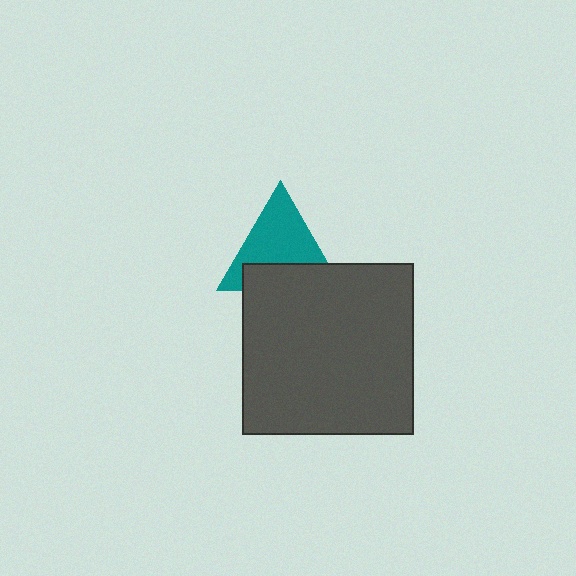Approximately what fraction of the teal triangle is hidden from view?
Roughly 37% of the teal triangle is hidden behind the dark gray square.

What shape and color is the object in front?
The object in front is a dark gray square.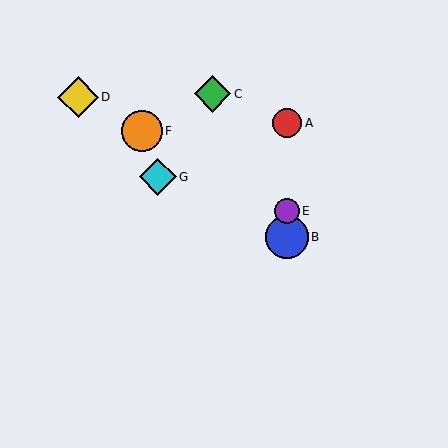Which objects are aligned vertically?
Objects A, B, E are aligned vertically.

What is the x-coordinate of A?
Object A is at x≈287.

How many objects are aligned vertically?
3 objects (A, B, E) are aligned vertically.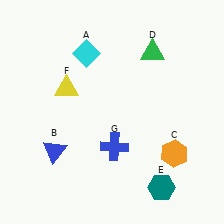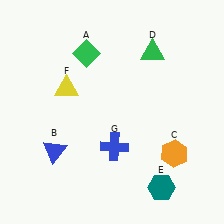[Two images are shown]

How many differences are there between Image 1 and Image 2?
There is 1 difference between the two images.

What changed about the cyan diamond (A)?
In Image 1, A is cyan. In Image 2, it changed to green.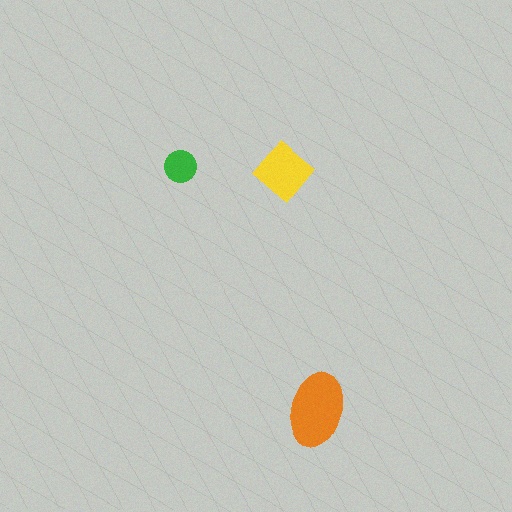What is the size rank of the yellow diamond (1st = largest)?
2nd.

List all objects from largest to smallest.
The orange ellipse, the yellow diamond, the green circle.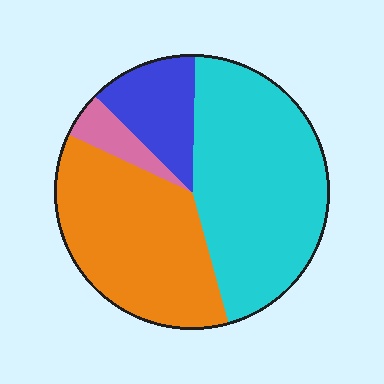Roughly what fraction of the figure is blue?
Blue covers 13% of the figure.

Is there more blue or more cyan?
Cyan.